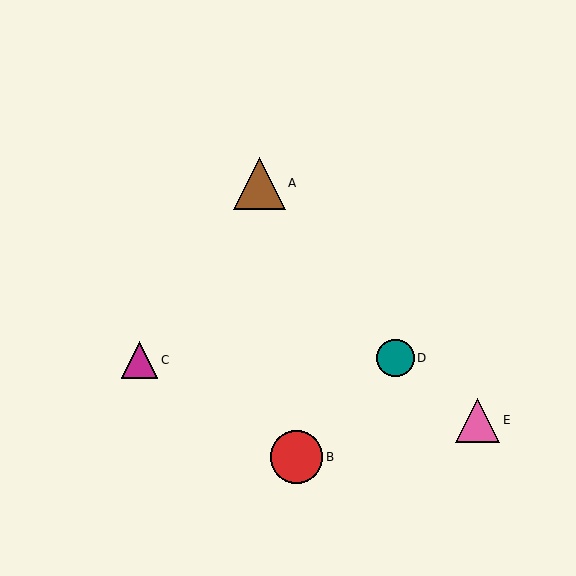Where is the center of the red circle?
The center of the red circle is at (297, 457).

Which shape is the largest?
The brown triangle (labeled A) is the largest.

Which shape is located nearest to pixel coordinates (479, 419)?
The pink triangle (labeled E) at (478, 420) is nearest to that location.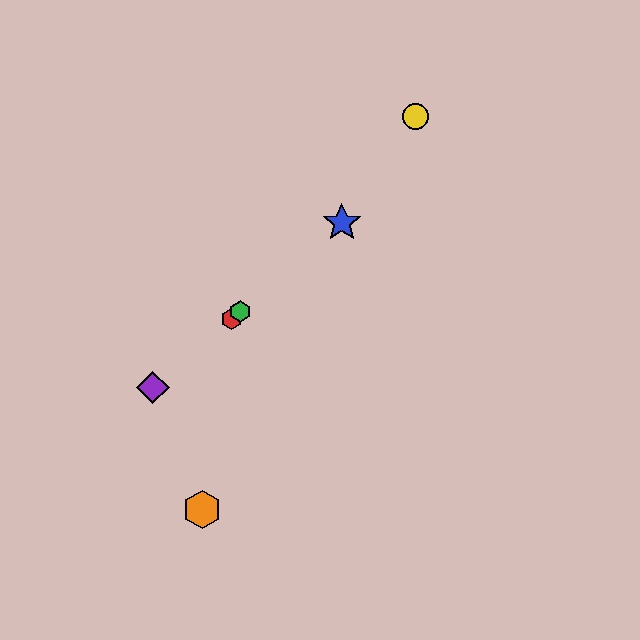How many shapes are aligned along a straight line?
4 shapes (the red hexagon, the blue star, the green hexagon, the purple diamond) are aligned along a straight line.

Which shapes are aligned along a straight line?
The red hexagon, the blue star, the green hexagon, the purple diamond are aligned along a straight line.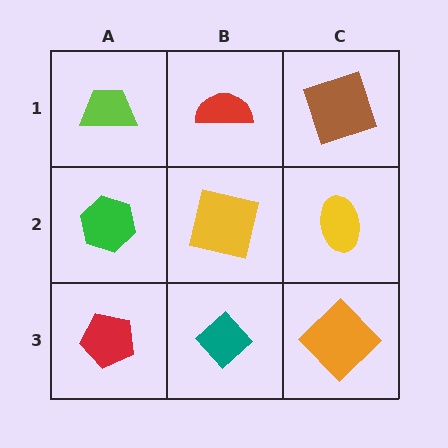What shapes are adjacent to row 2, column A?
A lime trapezoid (row 1, column A), a red pentagon (row 3, column A), a yellow square (row 2, column B).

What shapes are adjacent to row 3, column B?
A yellow square (row 2, column B), a red pentagon (row 3, column A), an orange diamond (row 3, column C).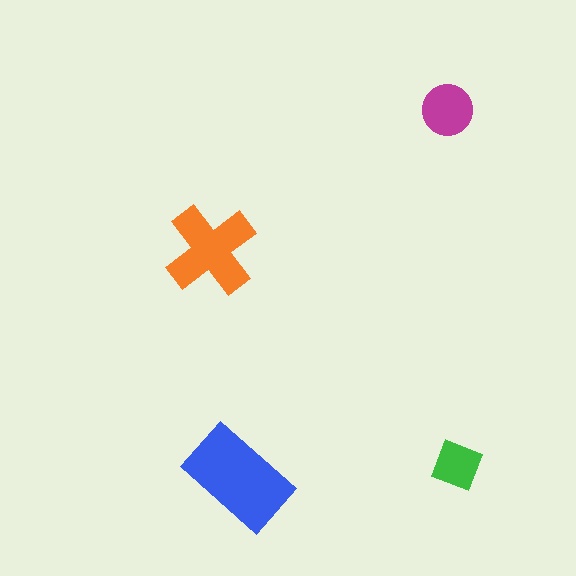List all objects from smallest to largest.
The green diamond, the magenta circle, the orange cross, the blue rectangle.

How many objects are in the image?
There are 4 objects in the image.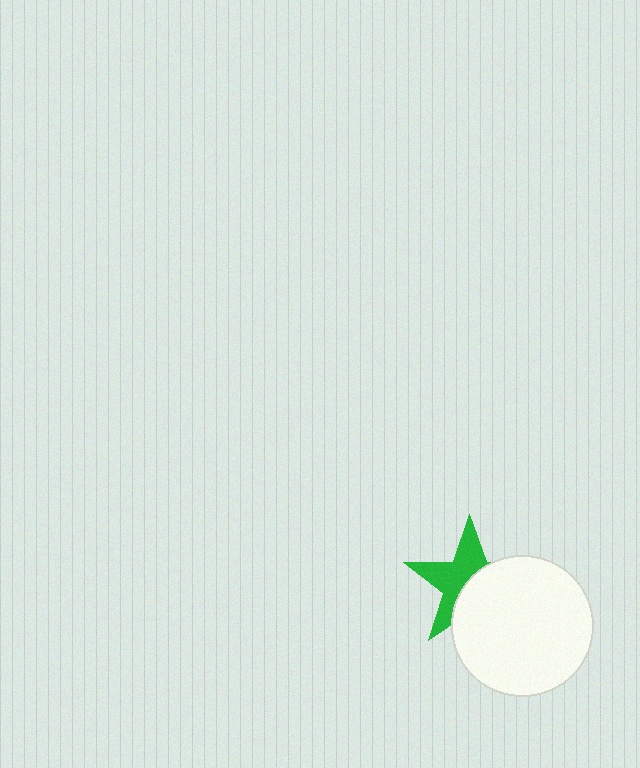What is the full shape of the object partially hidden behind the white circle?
The partially hidden object is a green star.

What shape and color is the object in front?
The object in front is a white circle.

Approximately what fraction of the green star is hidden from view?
Roughly 49% of the green star is hidden behind the white circle.